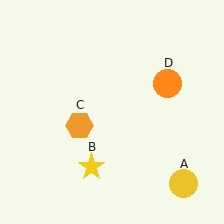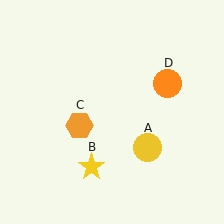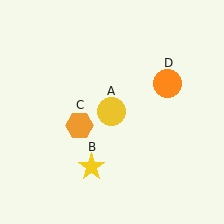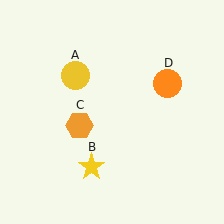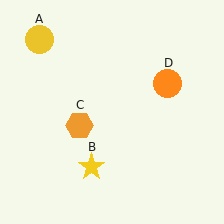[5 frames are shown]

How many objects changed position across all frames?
1 object changed position: yellow circle (object A).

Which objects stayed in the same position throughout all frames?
Yellow star (object B) and orange hexagon (object C) and orange circle (object D) remained stationary.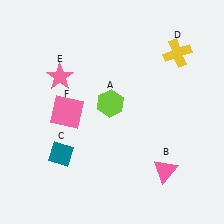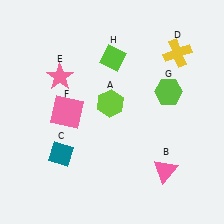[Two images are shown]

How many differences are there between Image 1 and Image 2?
There are 2 differences between the two images.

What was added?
A lime hexagon (G), a lime diamond (H) were added in Image 2.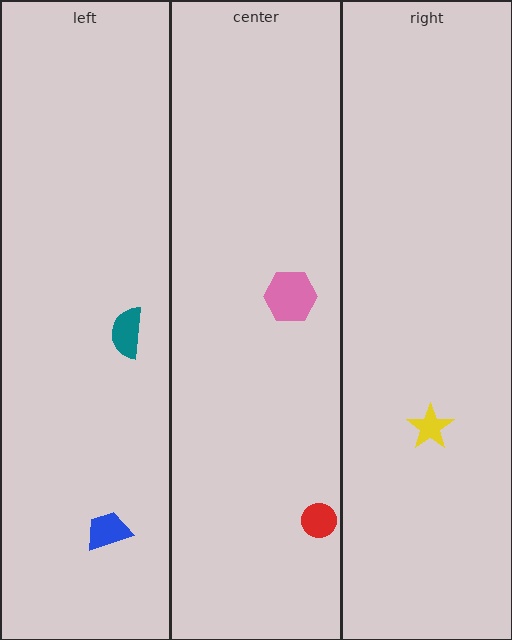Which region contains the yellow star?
The right region.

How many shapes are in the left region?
2.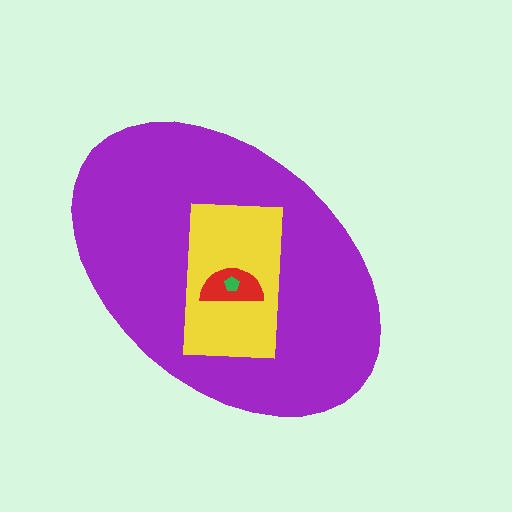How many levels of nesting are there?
4.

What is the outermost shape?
The purple ellipse.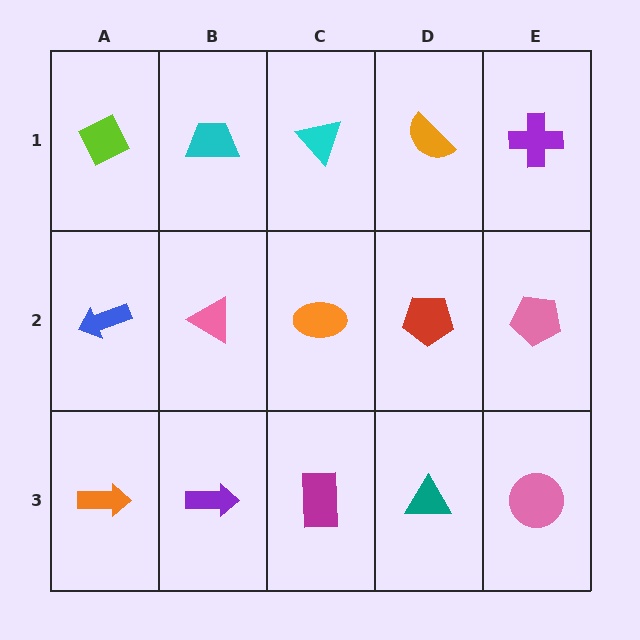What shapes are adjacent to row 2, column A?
A lime diamond (row 1, column A), an orange arrow (row 3, column A), a pink triangle (row 2, column B).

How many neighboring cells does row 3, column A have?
2.